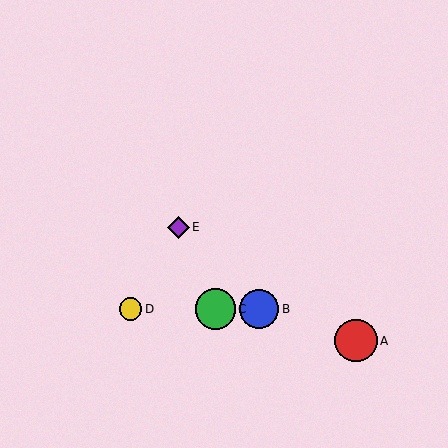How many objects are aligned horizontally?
3 objects (B, C, D) are aligned horizontally.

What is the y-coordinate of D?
Object D is at y≈309.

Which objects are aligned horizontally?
Objects B, C, D are aligned horizontally.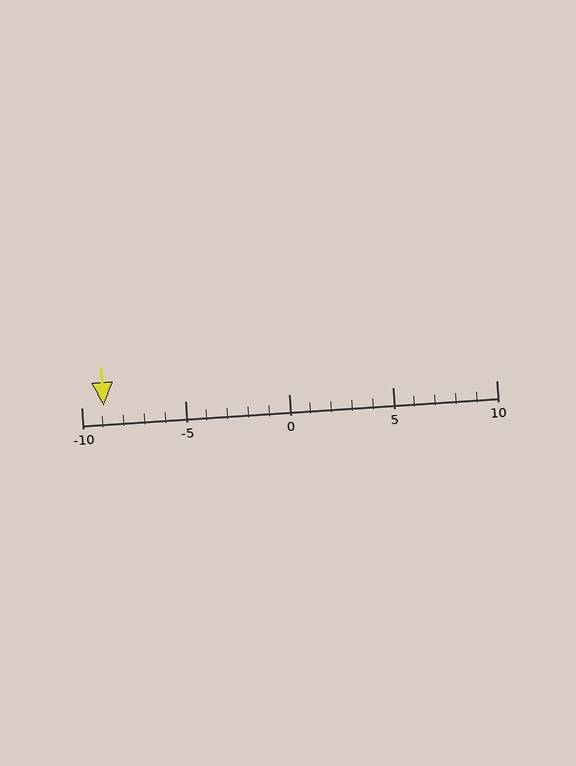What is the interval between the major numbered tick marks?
The major tick marks are spaced 5 units apart.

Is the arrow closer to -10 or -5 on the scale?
The arrow is closer to -10.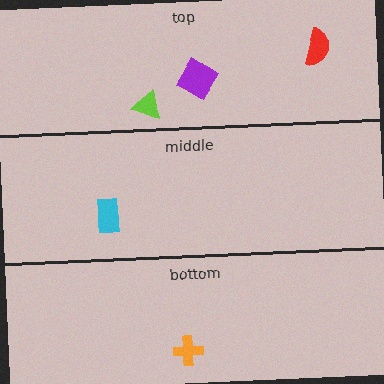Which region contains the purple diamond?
The top region.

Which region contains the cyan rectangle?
The middle region.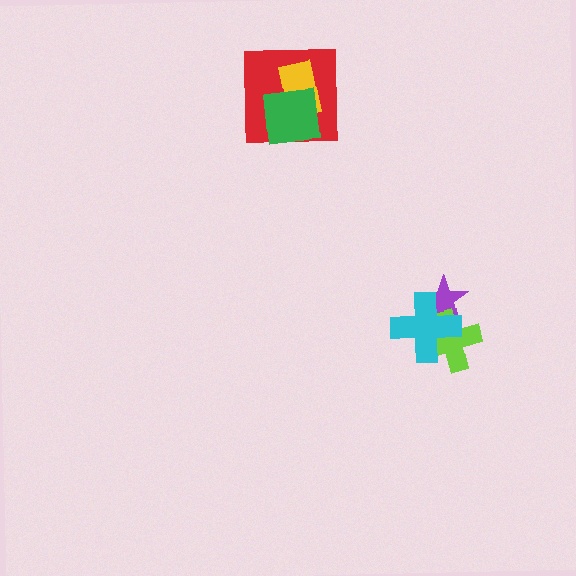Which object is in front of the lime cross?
The cyan cross is in front of the lime cross.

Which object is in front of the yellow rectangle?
The green square is in front of the yellow rectangle.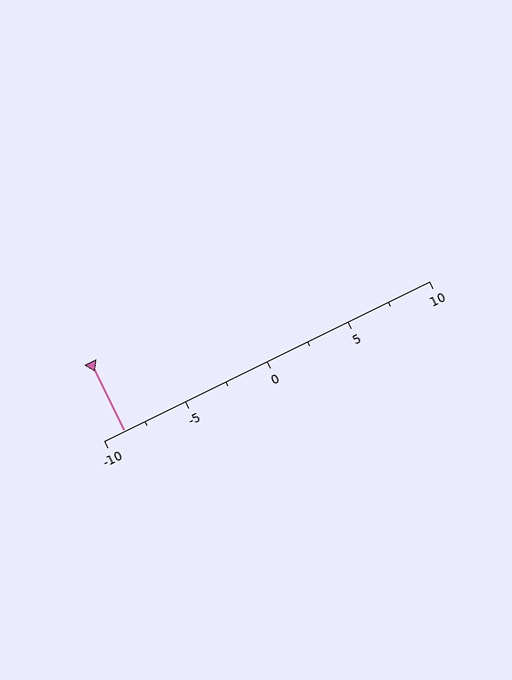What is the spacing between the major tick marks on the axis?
The major ticks are spaced 5 apart.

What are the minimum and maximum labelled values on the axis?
The axis runs from -10 to 10.